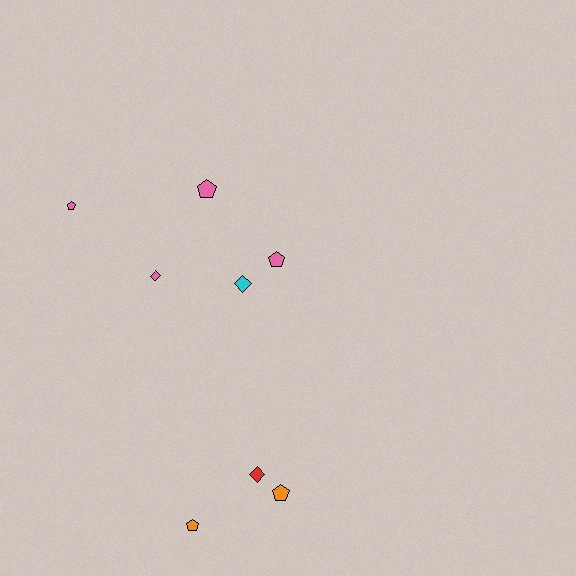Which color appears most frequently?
Pink, with 4 objects.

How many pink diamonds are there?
There is 1 pink diamond.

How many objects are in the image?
There are 8 objects.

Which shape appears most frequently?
Pentagon, with 5 objects.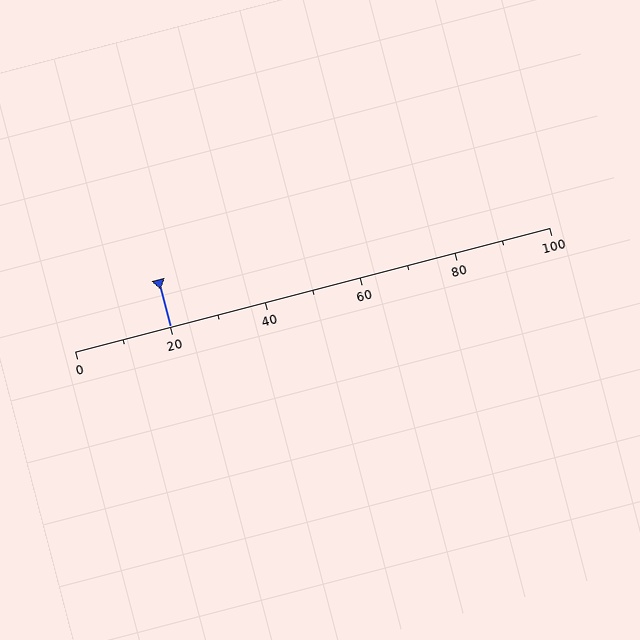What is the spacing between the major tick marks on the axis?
The major ticks are spaced 20 apart.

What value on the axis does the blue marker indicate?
The marker indicates approximately 20.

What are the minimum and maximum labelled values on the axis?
The axis runs from 0 to 100.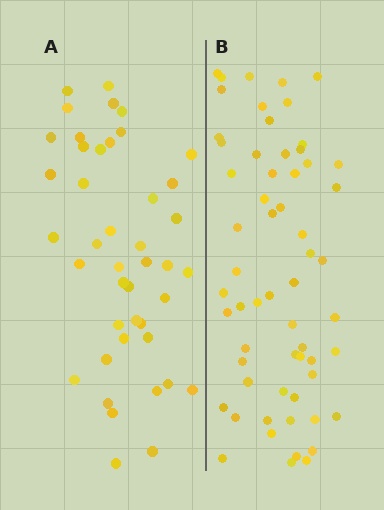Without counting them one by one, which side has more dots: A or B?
Region B (the right region) has more dots.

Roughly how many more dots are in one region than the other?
Region B has approximately 15 more dots than region A.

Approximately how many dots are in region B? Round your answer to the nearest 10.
About 60 dots.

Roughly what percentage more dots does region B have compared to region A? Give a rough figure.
About 40% more.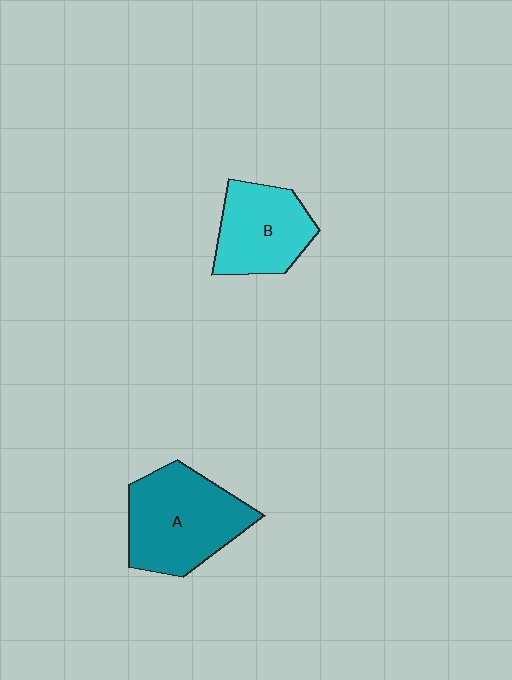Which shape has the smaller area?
Shape B (cyan).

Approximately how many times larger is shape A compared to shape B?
Approximately 1.4 times.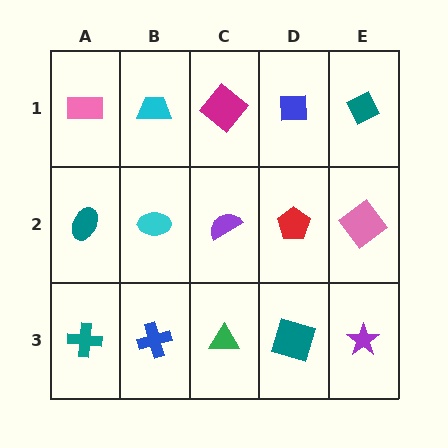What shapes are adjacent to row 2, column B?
A cyan trapezoid (row 1, column B), a blue cross (row 3, column B), a teal ellipse (row 2, column A), a purple semicircle (row 2, column C).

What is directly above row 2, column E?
A teal diamond.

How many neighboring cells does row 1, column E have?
2.